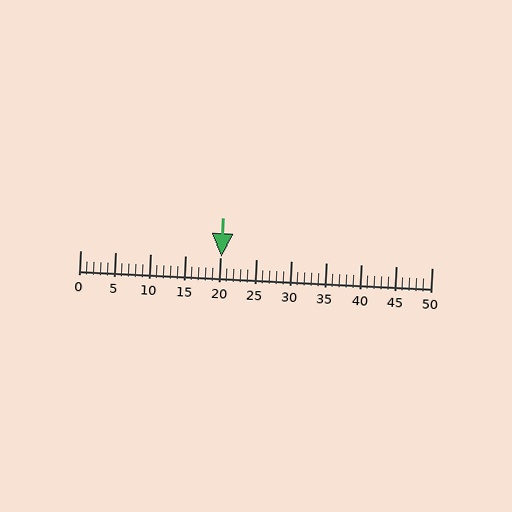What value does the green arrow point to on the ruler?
The green arrow points to approximately 20.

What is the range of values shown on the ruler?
The ruler shows values from 0 to 50.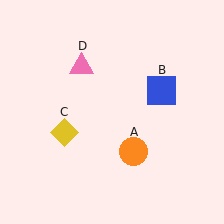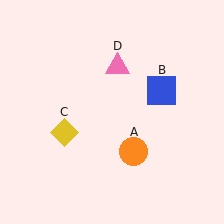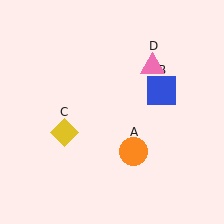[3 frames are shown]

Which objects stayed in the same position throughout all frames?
Orange circle (object A) and blue square (object B) and yellow diamond (object C) remained stationary.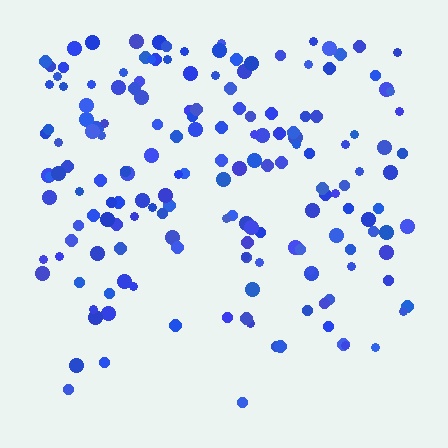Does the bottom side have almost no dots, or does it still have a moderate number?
Still a moderate number, just noticeably fewer than the top.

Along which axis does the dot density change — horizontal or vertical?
Vertical.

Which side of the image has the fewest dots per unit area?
The bottom.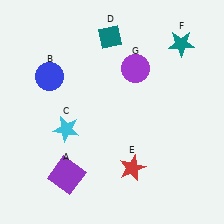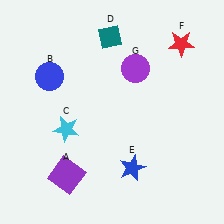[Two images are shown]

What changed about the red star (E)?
In Image 1, E is red. In Image 2, it changed to blue.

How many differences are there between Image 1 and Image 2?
There are 2 differences between the two images.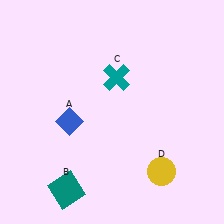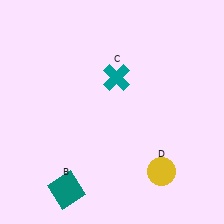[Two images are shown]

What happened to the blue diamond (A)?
The blue diamond (A) was removed in Image 2. It was in the bottom-left area of Image 1.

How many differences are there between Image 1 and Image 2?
There is 1 difference between the two images.